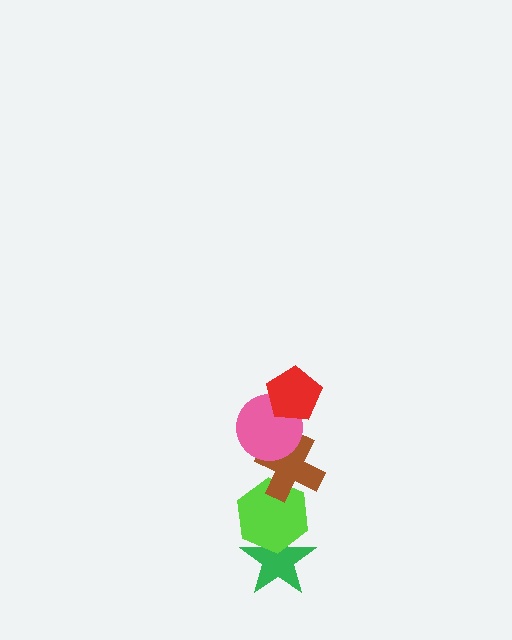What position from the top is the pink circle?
The pink circle is 2nd from the top.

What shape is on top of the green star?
The lime hexagon is on top of the green star.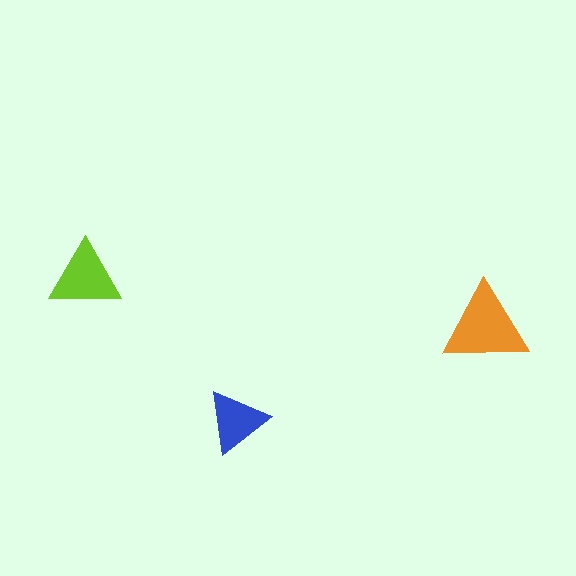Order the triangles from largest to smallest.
the orange one, the lime one, the blue one.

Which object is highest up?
The lime triangle is topmost.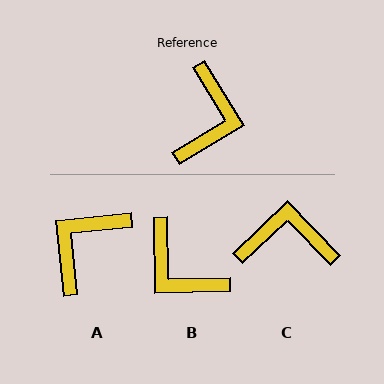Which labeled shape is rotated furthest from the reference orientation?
A, about 154 degrees away.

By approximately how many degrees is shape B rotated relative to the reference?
Approximately 120 degrees clockwise.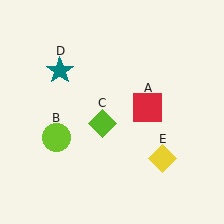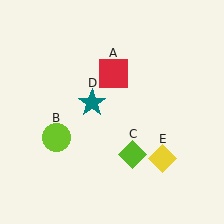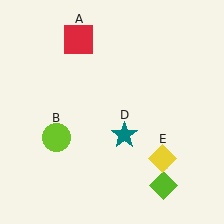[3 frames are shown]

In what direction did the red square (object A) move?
The red square (object A) moved up and to the left.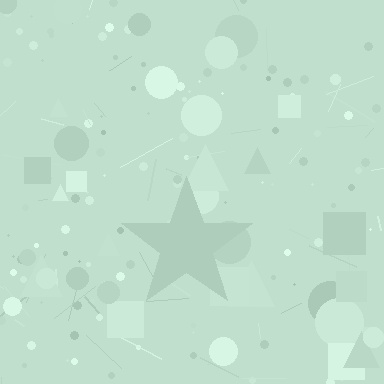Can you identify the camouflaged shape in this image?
The camouflaged shape is a star.